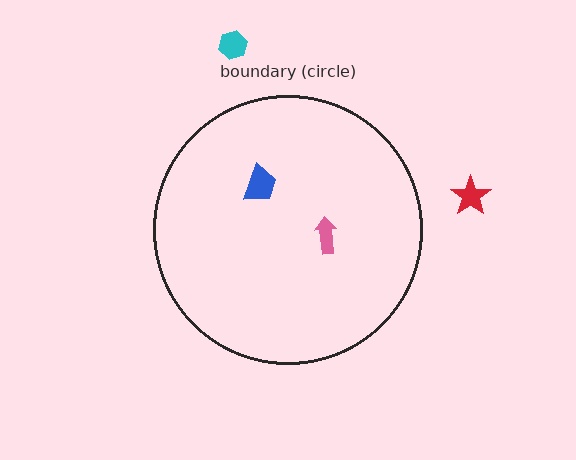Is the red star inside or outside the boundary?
Outside.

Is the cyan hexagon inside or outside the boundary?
Outside.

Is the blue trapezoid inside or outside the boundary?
Inside.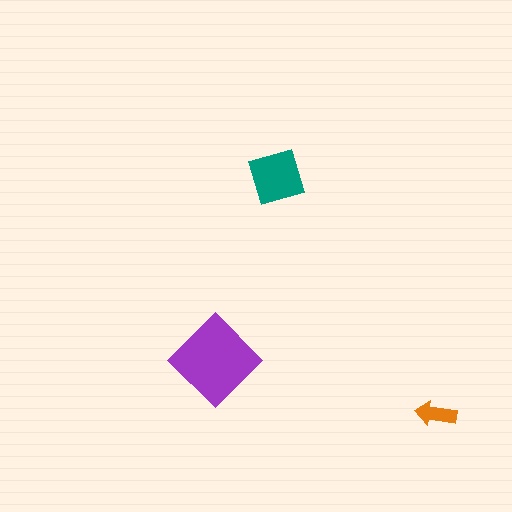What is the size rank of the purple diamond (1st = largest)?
1st.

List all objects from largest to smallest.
The purple diamond, the teal square, the orange arrow.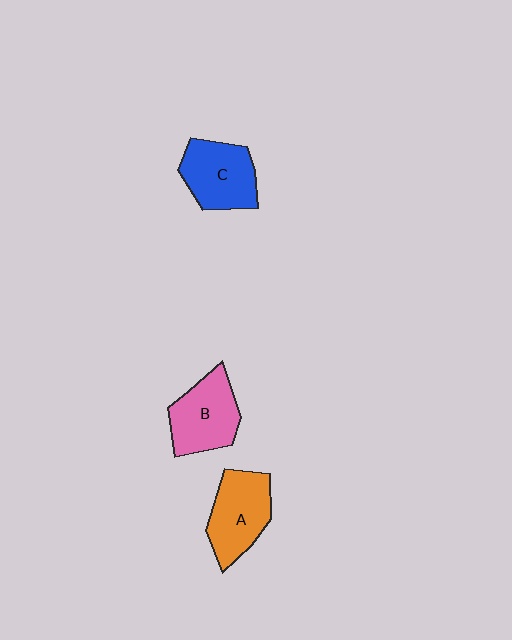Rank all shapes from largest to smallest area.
From largest to smallest: A (orange), C (blue), B (pink).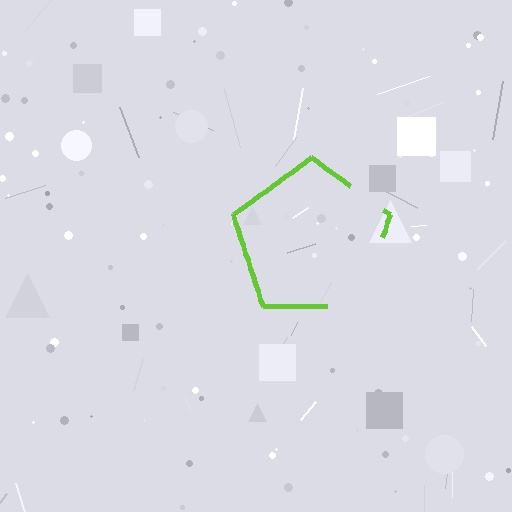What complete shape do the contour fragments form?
The contour fragments form a pentagon.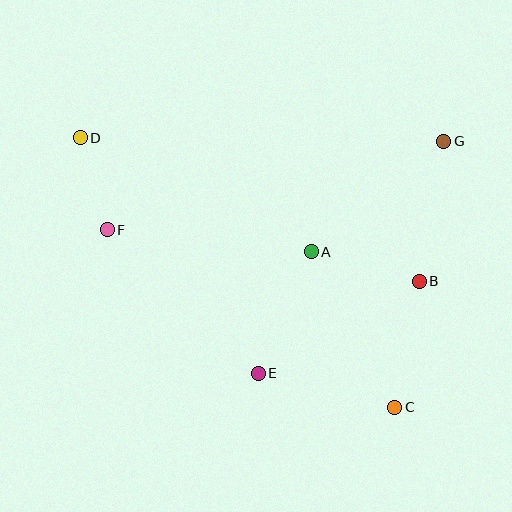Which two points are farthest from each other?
Points C and D are farthest from each other.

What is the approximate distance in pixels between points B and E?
The distance between B and E is approximately 185 pixels.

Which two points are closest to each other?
Points D and F are closest to each other.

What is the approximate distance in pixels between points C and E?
The distance between C and E is approximately 141 pixels.